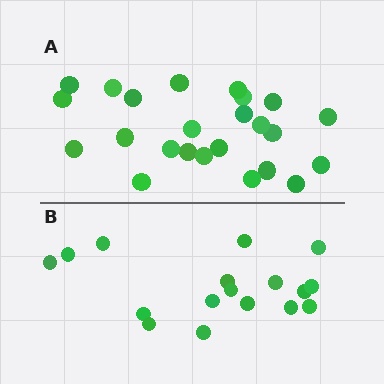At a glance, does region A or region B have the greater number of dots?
Region A (the top region) has more dots.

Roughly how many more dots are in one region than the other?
Region A has roughly 8 or so more dots than region B.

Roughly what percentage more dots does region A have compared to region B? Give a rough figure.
About 40% more.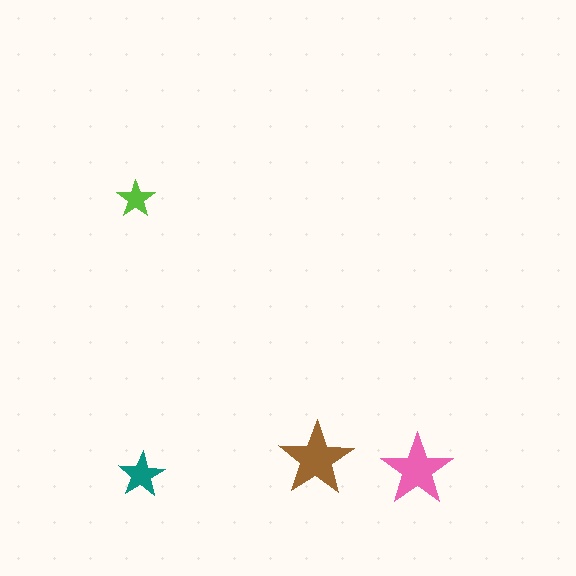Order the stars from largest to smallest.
the brown one, the pink one, the teal one, the lime one.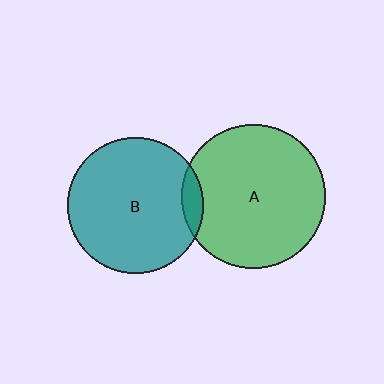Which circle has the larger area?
Circle A (green).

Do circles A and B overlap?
Yes.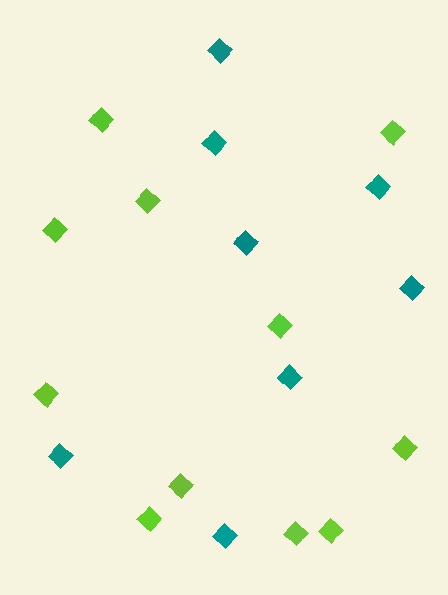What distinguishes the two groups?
There are 2 groups: one group of teal diamonds (8) and one group of lime diamonds (11).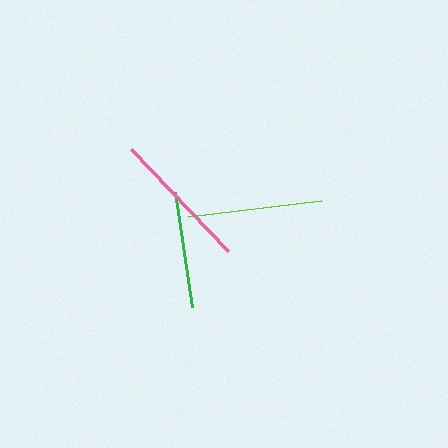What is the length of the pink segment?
The pink segment is approximately 141 pixels long.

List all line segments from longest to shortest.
From longest to shortest: pink, lime, green.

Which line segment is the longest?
The pink line is the longest at approximately 141 pixels.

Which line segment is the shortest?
The green line is the shortest at approximately 116 pixels.